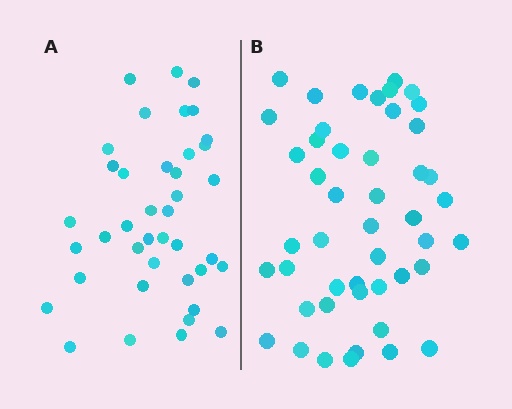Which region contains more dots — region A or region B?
Region B (the right region) has more dots.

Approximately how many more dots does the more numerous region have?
Region B has roughly 8 or so more dots than region A.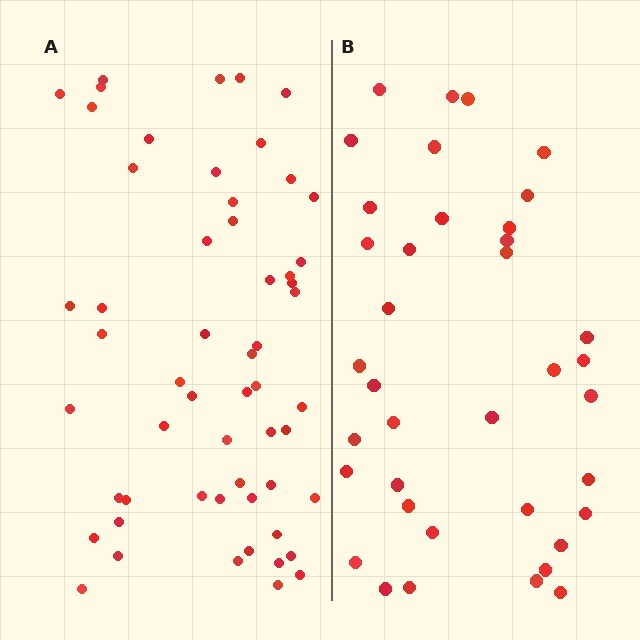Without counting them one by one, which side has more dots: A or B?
Region A (the left region) has more dots.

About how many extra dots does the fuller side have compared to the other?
Region A has approximately 20 more dots than region B.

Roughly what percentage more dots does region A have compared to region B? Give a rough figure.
About 45% more.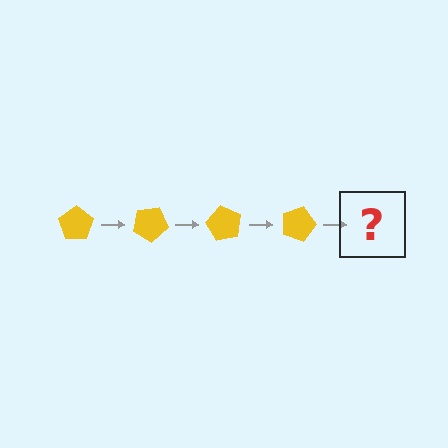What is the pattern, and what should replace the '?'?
The pattern is that the pentagon rotates 30 degrees each step. The '?' should be a yellow pentagon rotated 120 degrees.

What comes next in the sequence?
The next element should be a yellow pentagon rotated 120 degrees.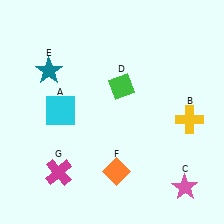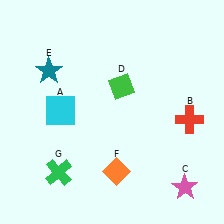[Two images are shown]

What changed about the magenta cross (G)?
In Image 1, G is magenta. In Image 2, it changed to green.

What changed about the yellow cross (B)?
In Image 1, B is yellow. In Image 2, it changed to red.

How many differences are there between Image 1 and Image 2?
There are 2 differences between the two images.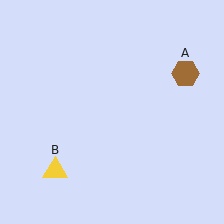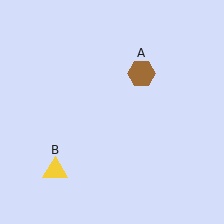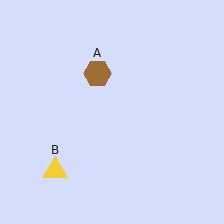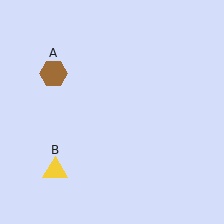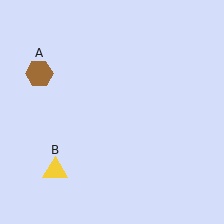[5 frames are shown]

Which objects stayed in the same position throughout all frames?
Yellow triangle (object B) remained stationary.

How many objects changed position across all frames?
1 object changed position: brown hexagon (object A).